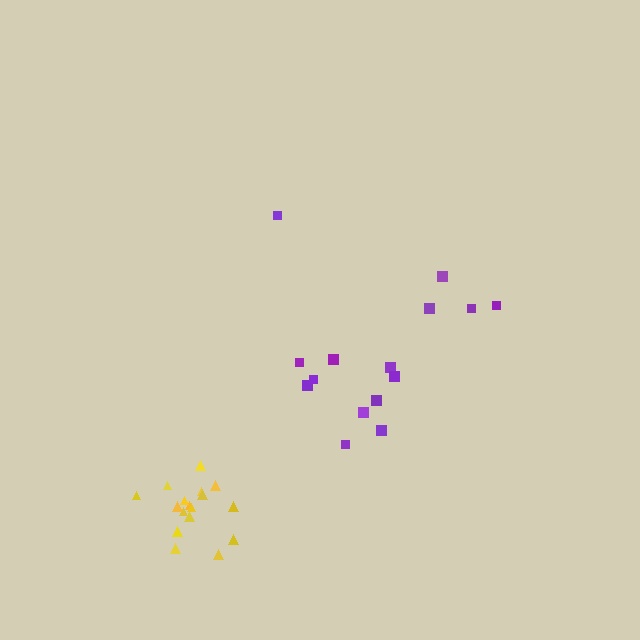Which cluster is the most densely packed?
Yellow.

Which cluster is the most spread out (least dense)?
Purple.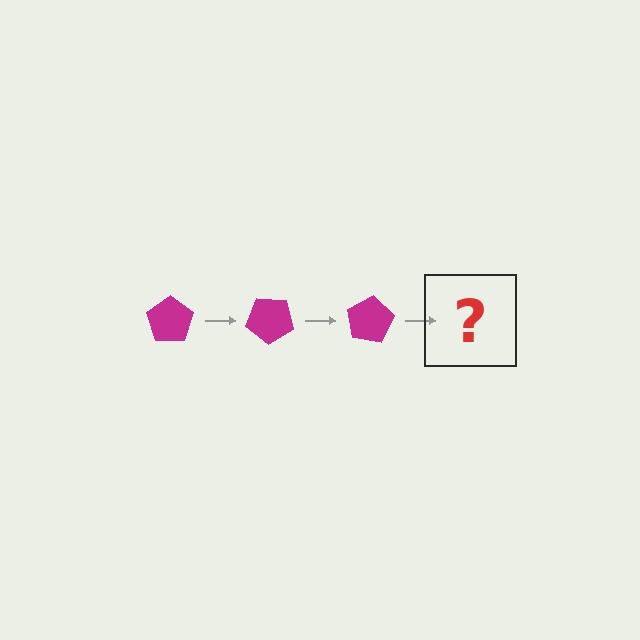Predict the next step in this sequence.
The next step is a magenta pentagon rotated 120 degrees.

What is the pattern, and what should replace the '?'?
The pattern is that the pentagon rotates 40 degrees each step. The '?' should be a magenta pentagon rotated 120 degrees.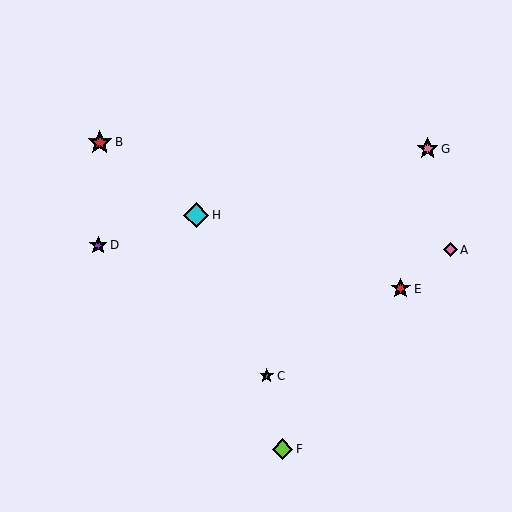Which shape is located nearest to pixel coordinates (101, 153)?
The red star (labeled B) at (100, 142) is nearest to that location.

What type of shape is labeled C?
Shape C is a teal star.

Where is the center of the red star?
The center of the red star is at (100, 142).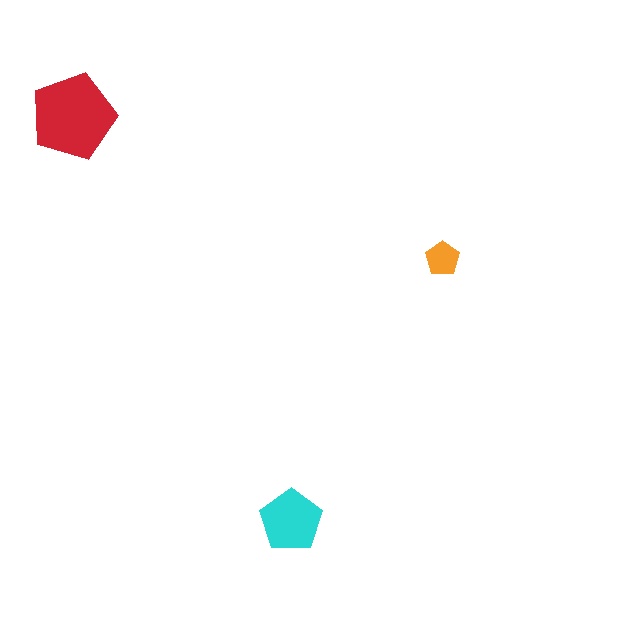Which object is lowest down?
The cyan pentagon is bottommost.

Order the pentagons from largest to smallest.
the red one, the cyan one, the orange one.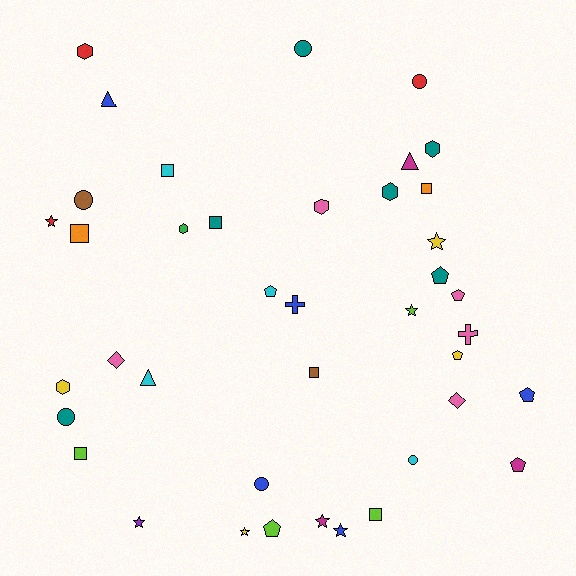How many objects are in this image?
There are 40 objects.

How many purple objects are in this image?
There is 1 purple object.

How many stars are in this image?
There are 7 stars.